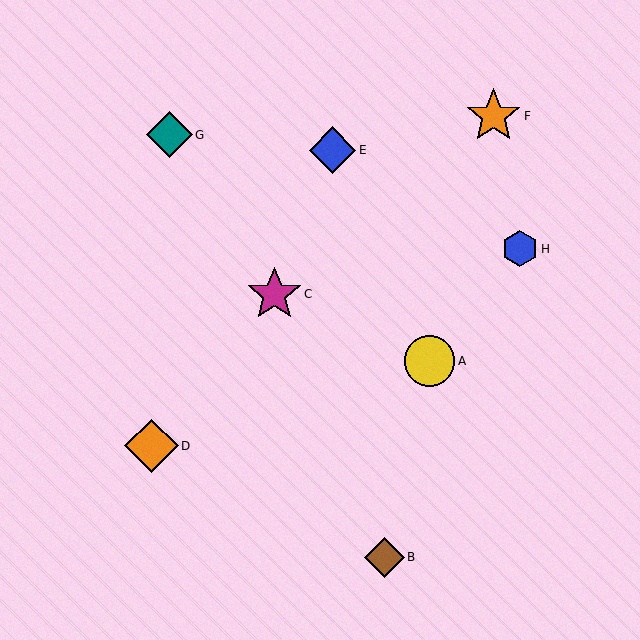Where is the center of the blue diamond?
The center of the blue diamond is at (333, 150).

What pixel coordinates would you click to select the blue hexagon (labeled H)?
Click at (520, 249) to select the blue hexagon H.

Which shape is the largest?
The orange star (labeled F) is the largest.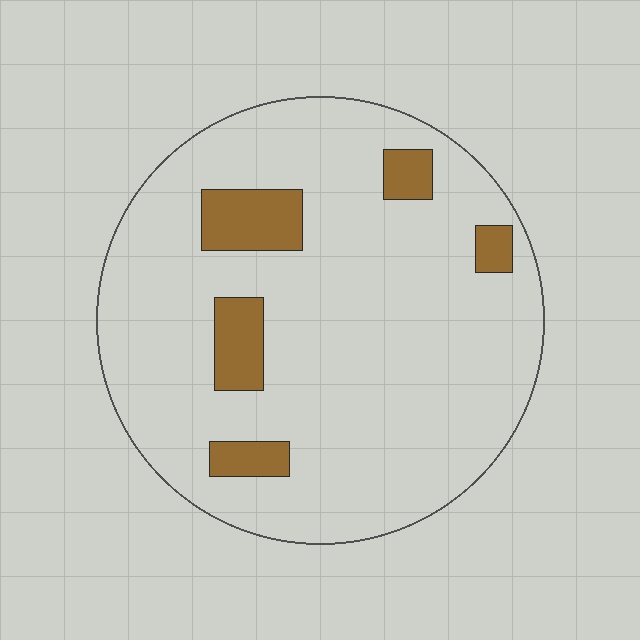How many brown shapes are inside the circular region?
5.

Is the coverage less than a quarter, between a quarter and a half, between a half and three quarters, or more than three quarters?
Less than a quarter.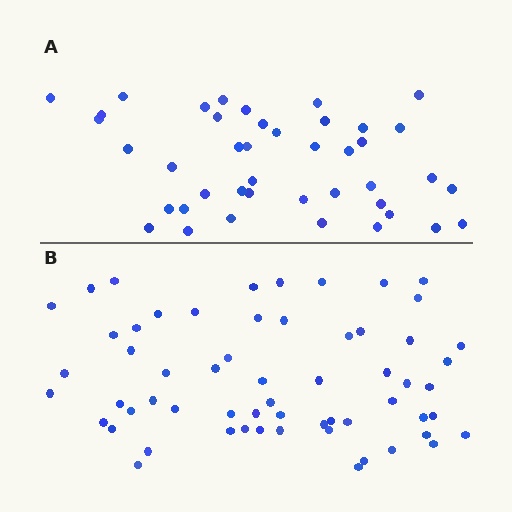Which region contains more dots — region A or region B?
Region B (the bottom region) has more dots.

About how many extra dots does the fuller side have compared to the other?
Region B has approximately 20 more dots than region A.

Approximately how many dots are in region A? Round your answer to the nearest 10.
About 40 dots. (The exact count is 42, which rounds to 40.)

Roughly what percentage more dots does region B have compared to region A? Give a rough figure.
About 45% more.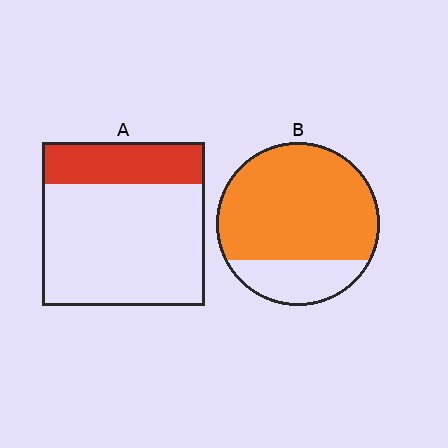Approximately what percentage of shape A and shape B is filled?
A is approximately 25% and B is approximately 75%.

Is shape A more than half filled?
No.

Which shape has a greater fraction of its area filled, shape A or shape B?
Shape B.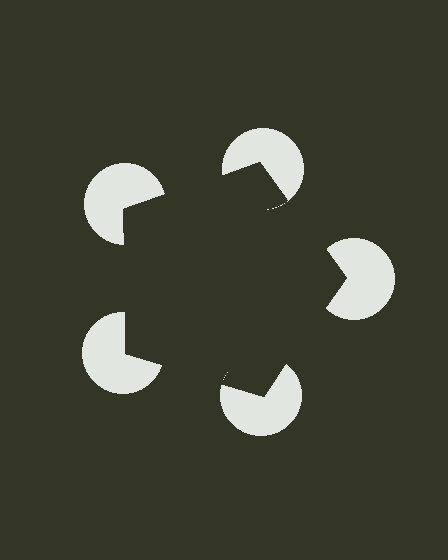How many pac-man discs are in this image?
There are 5 — one at each vertex of the illusory pentagon.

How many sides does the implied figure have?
5 sides.